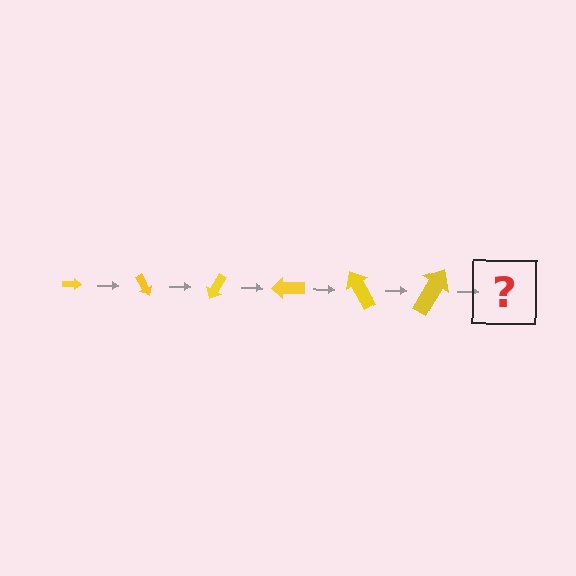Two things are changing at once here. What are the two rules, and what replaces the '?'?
The two rules are that the arrow grows larger each step and it rotates 60 degrees each step. The '?' should be an arrow, larger than the previous one and rotated 360 degrees from the start.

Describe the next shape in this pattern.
It should be an arrow, larger than the previous one and rotated 360 degrees from the start.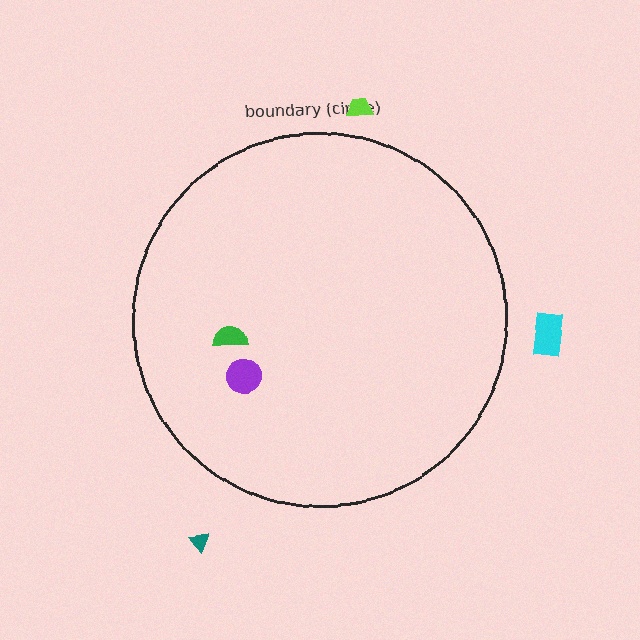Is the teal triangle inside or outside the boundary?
Outside.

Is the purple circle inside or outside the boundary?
Inside.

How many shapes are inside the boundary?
2 inside, 3 outside.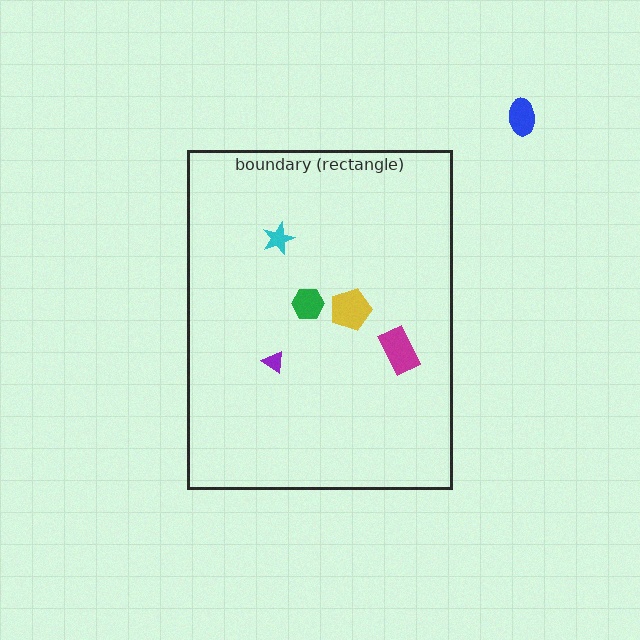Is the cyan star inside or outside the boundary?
Inside.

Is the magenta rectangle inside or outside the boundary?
Inside.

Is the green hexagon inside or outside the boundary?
Inside.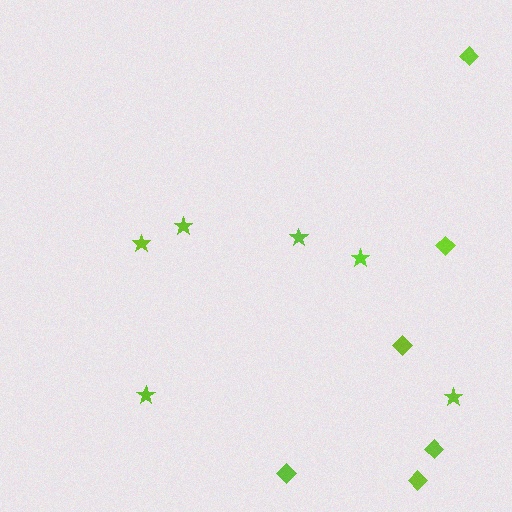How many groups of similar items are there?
There are 2 groups: one group of diamonds (6) and one group of stars (6).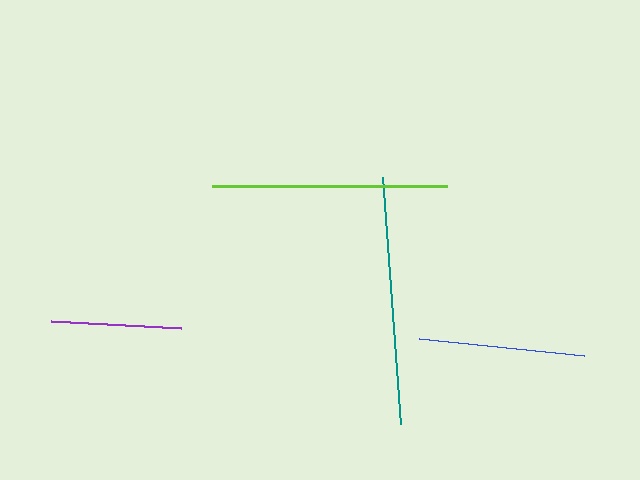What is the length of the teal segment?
The teal segment is approximately 248 pixels long.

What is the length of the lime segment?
The lime segment is approximately 234 pixels long.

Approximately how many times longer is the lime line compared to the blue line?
The lime line is approximately 1.4 times the length of the blue line.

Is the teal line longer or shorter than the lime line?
The teal line is longer than the lime line.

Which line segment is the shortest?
The purple line is the shortest at approximately 130 pixels.